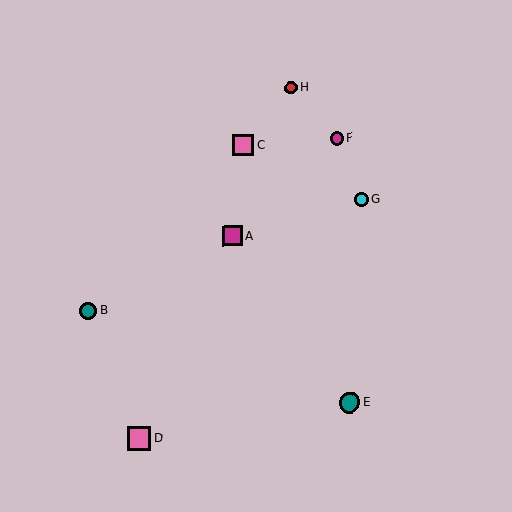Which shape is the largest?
The pink square (labeled D) is the largest.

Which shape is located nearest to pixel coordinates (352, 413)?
The teal circle (labeled E) at (350, 402) is nearest to that location.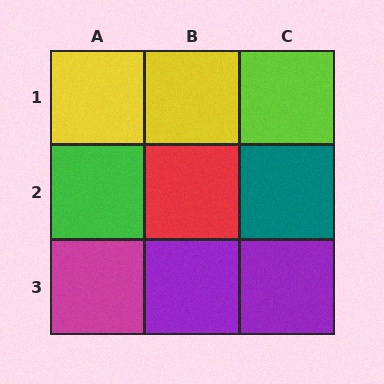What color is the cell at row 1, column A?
Yellow.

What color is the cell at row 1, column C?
Lime.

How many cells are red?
1 cell is red.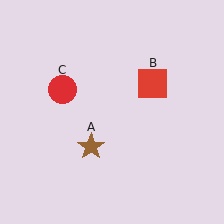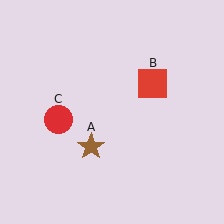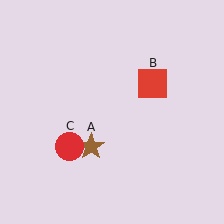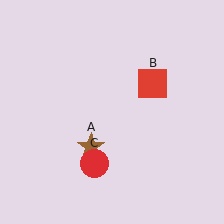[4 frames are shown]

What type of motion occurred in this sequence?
The red circle (object C) rotated counterclockwise around the center of the scene.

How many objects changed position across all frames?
1 object changed position: red circle (object C).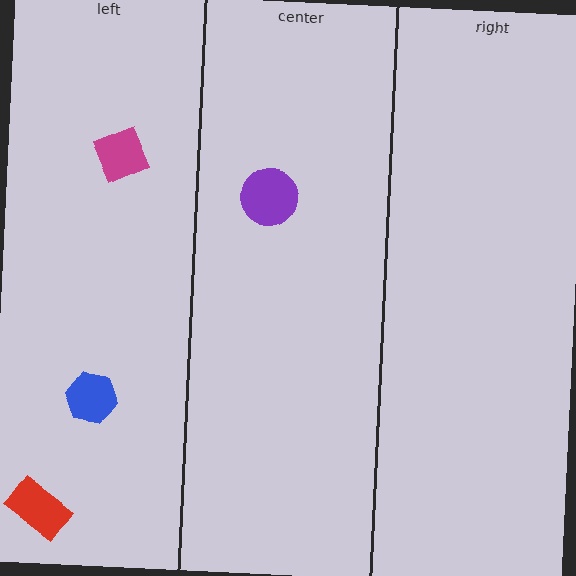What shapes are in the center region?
The purple circle.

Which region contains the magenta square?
The left region.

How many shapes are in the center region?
1.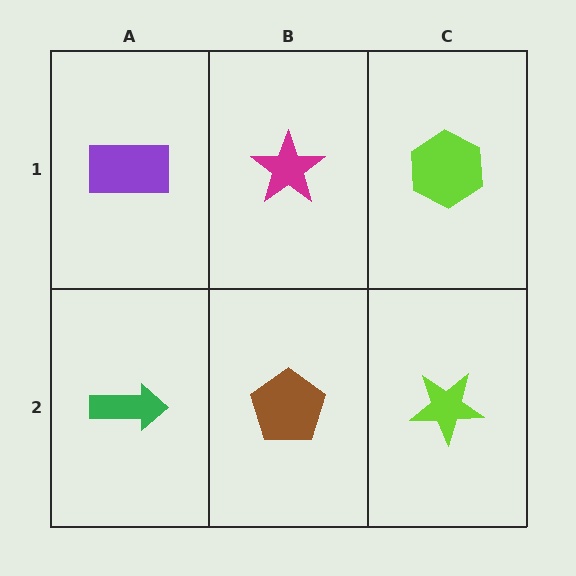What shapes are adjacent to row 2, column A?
A purple rectangle (row 1, column A), a brown pentagon (row 2, column B).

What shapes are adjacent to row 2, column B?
A magenta star (row 1, column B), a green arrow (row 2, column A), a lime star (row 2, column C).